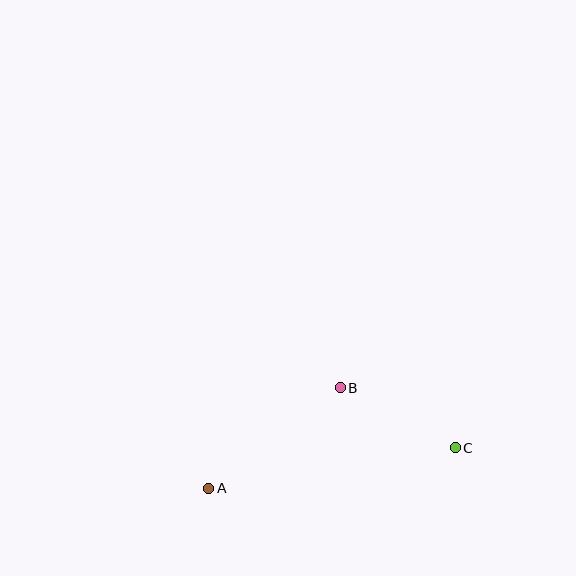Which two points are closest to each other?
Points B and C are closest to each other.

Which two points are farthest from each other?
Points A and C are farthest from each other.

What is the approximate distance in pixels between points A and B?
The distance between A and B is approximately 166 pixels.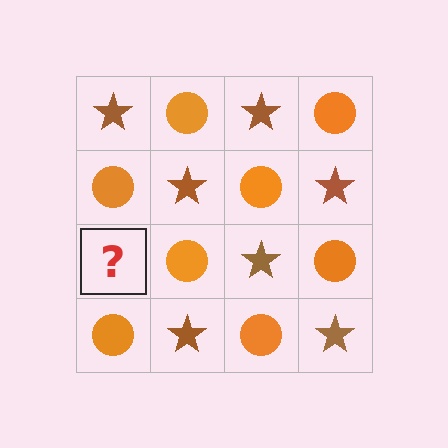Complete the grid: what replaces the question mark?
The question mark should be replaced with a brown star.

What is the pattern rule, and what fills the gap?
The rule is that it alternates brown star and orange circle in a checkerboard pattern. The gap should be filled with a brown star.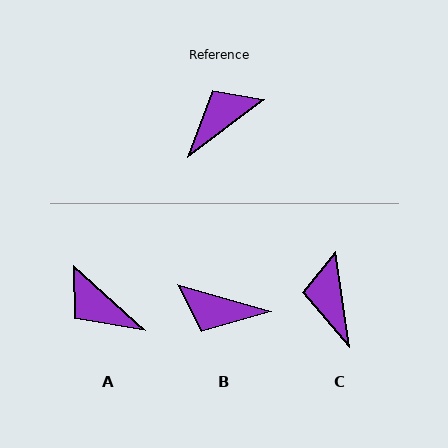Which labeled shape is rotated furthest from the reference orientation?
B, about 127 degrees away.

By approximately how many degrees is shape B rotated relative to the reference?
Approximately 127 degrees counter-clockwise.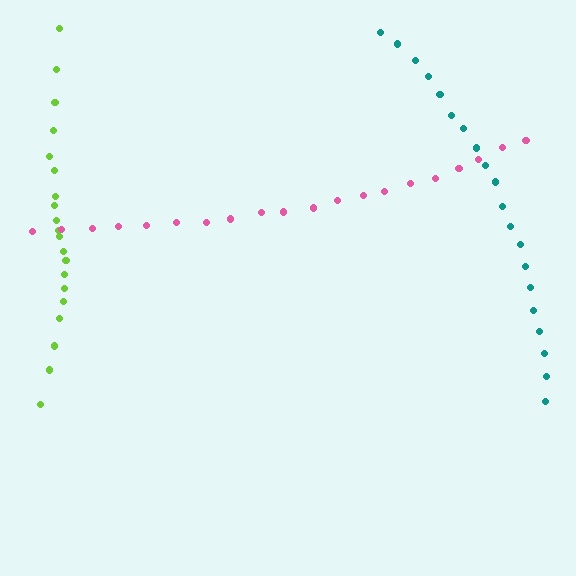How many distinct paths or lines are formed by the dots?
There are 3 distinct paths.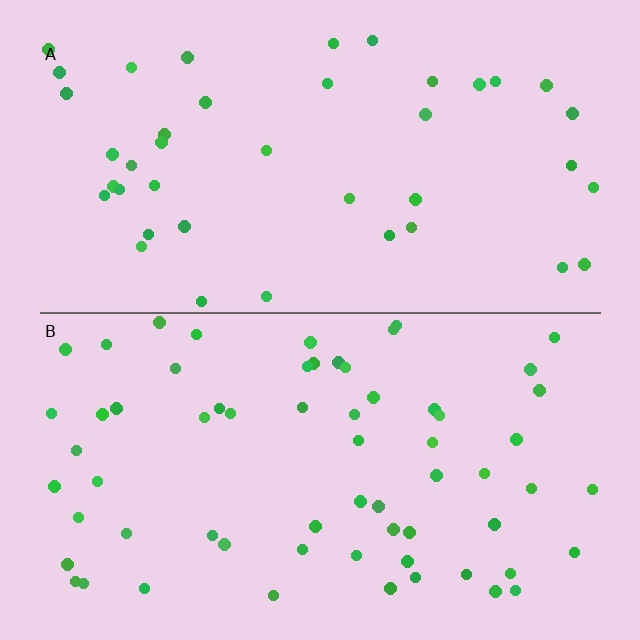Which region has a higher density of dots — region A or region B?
B (the bottom).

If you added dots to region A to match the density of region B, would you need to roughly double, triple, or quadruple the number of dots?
Approximately double.